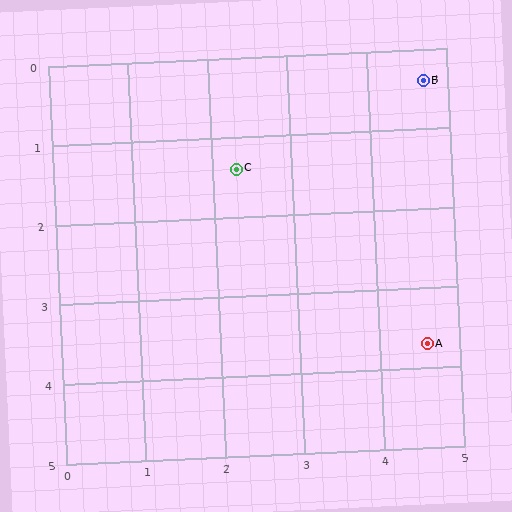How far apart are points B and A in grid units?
Points B and A are about 3.3 grid units apart.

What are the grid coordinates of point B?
Point B is at approximately (4.7, 0.4).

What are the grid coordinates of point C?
Point C is at approximately (2.3, 1.4).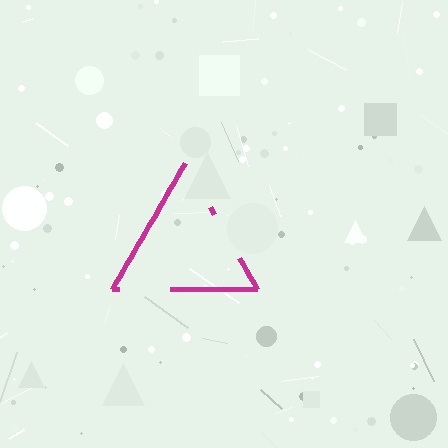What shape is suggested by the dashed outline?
The dashed outline suggests a triangle.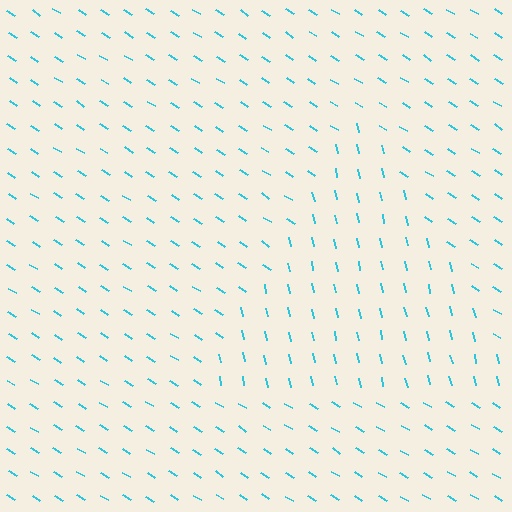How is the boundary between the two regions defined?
The boundary is defined purely by a change in line orientation (approximately 45 degrees difference). All lines are the same color and thickness.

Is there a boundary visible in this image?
Yes, there is a texture boundary formed by a change in line orientation.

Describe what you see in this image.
The image is filled with small cyan line segments. A triangle region in the image has lines oriented differently from the surrounding lines, creating a visible texture boundary.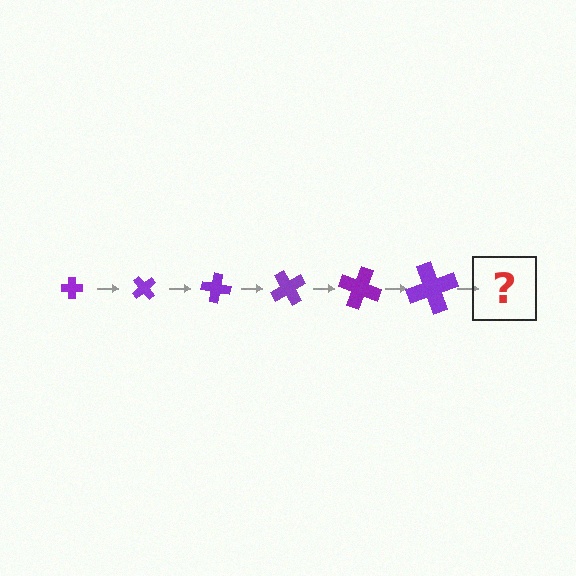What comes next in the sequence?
The next element should be a cross, larger than the previous one and rotated 300 degrees from the start.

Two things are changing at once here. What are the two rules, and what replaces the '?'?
The two rules are that the cross grows larger each step and it rotates 50 degrees each step. The '?' should be a cross, larger than the previous one and rotated 300 degrees from the start.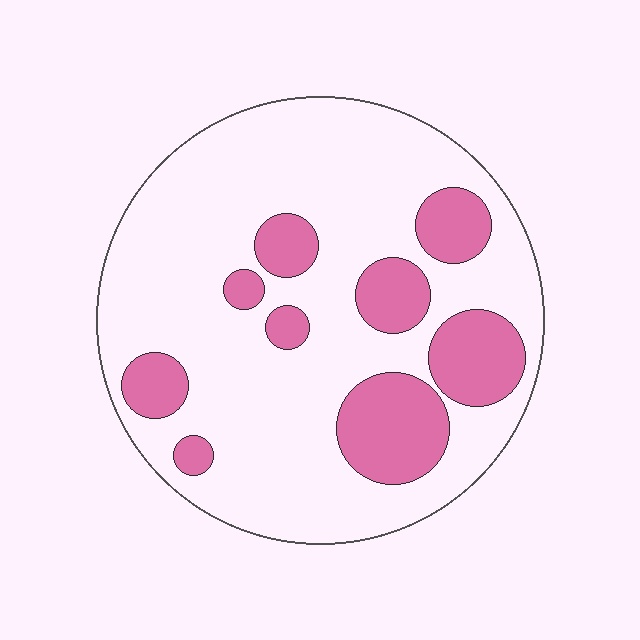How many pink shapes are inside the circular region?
9.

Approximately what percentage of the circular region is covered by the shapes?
Approximately 25%.